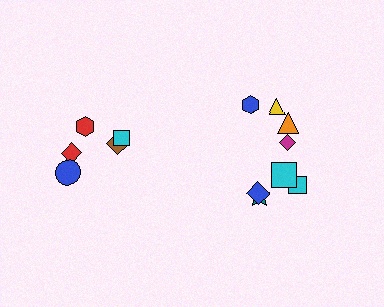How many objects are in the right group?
There are 8 objects.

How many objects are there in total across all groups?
There are 13 objects.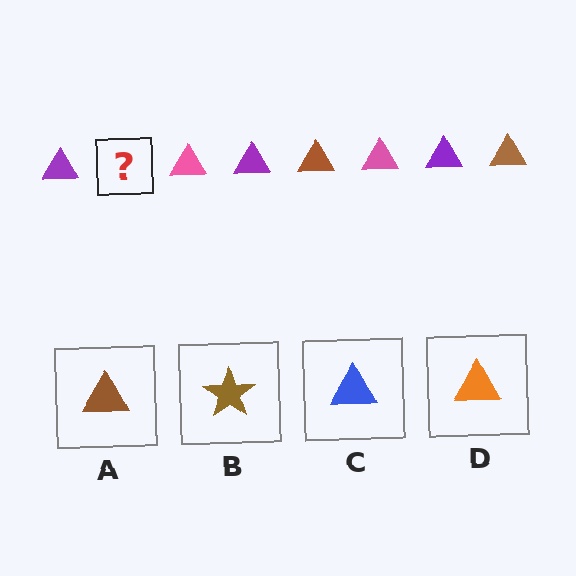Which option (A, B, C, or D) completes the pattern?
A.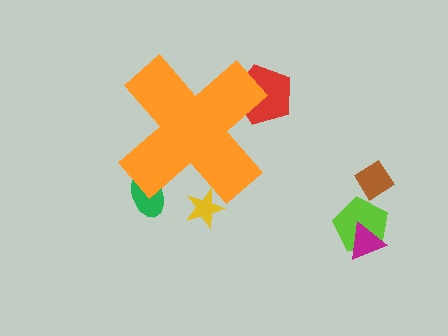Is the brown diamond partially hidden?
No, the brown diamond is fully visible.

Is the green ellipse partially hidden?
Yes, the green ellipse is partially hidden behind the orange cross.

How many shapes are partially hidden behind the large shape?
3 shapes are partially hidden.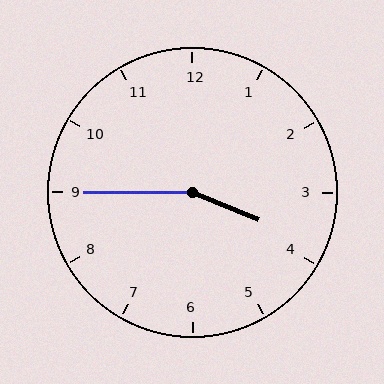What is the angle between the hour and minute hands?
Approximately 158 degrees.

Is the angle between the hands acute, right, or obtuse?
It is obtuse.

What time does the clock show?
3:45.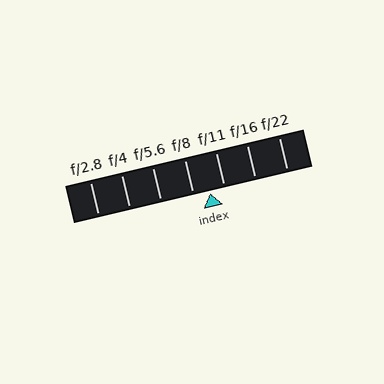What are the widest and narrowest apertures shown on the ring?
The widest aperture shown is f/2.8 and the narrowest is f/22.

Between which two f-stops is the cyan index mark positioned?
The index mark is between f/8 and f/11.